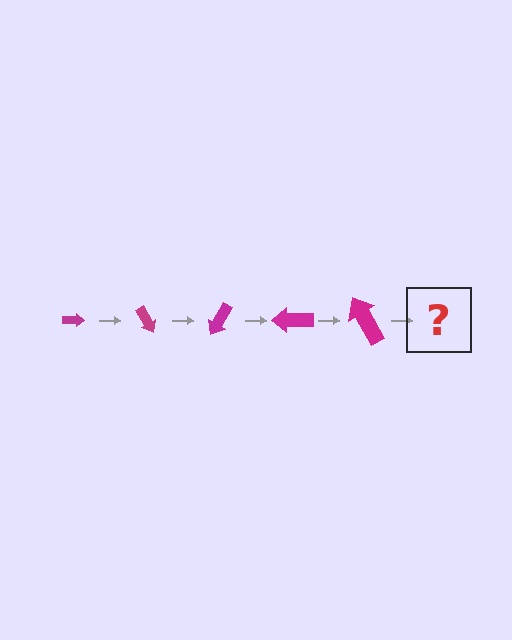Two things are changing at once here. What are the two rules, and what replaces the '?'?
The two rules are that the arrow grows larger each step and it rotates 60 degrees each step. The '?' should be an arrow, larger than the previous one and rotated 300 degrees from the start.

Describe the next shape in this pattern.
It should be an arrow, larger than the previous one and rotated 300 degrees from the start.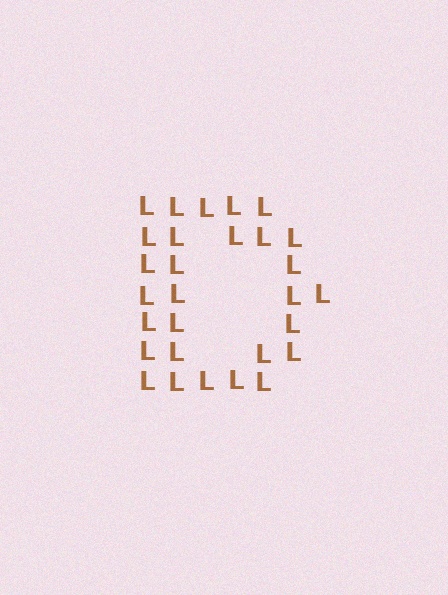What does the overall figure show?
The overall figure shows the letter D.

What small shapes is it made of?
It is made of small letter L's.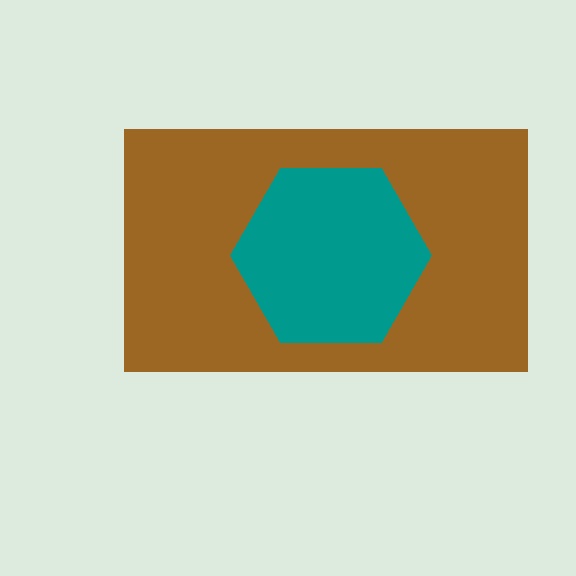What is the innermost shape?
The teal hexagon.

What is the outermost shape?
The brown rectangle.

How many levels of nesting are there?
2.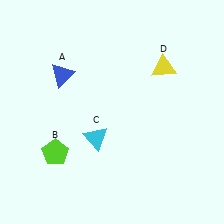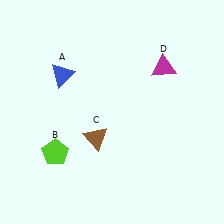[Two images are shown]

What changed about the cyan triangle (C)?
In Image 1, C is cyan. In Image 2, it changed to brown.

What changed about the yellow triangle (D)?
In Image 1, D is yellow. In Image 2, it changed to magenta.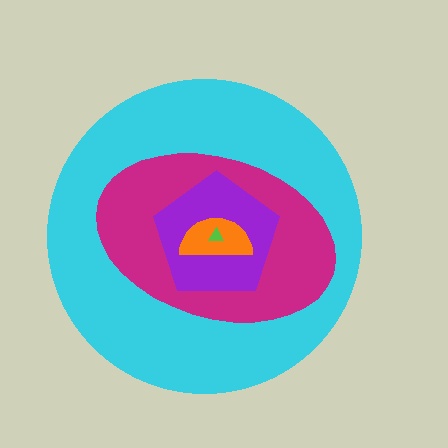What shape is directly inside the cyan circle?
The magenta ellipse.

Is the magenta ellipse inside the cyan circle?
Yes.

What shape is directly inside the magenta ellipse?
The purple pentagon.